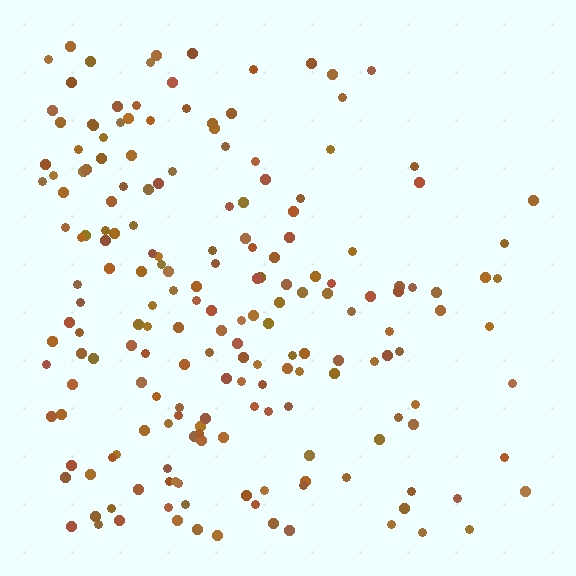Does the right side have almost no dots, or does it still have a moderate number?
Still a moderate number, just noticeably fewer than the left.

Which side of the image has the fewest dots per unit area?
The right.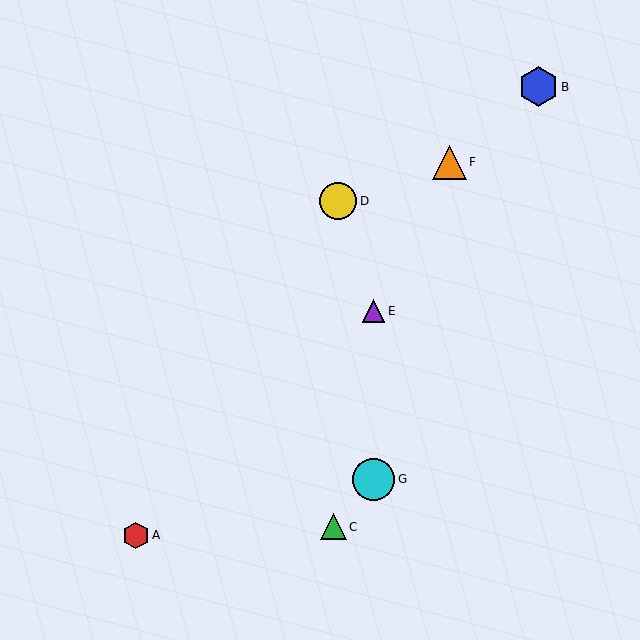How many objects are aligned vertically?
2 objects (E, G) are aligned vertically.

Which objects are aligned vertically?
Objects E, G are aligned vertically.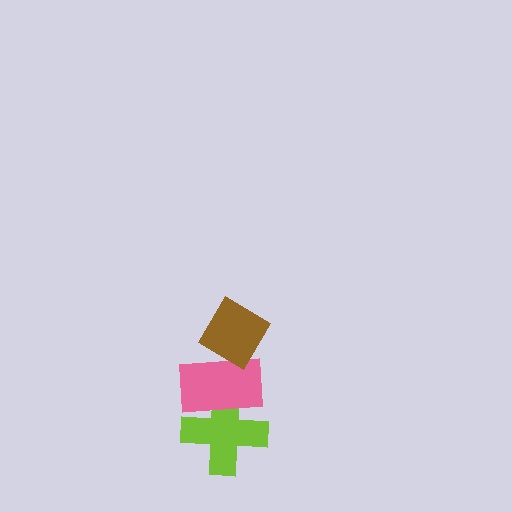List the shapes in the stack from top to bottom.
From top to bottom: the brown diamond, the pink rectangle, the lime cross.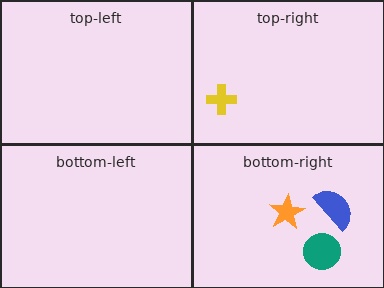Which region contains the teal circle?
The bottom-right region.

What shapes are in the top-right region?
The yellow cross.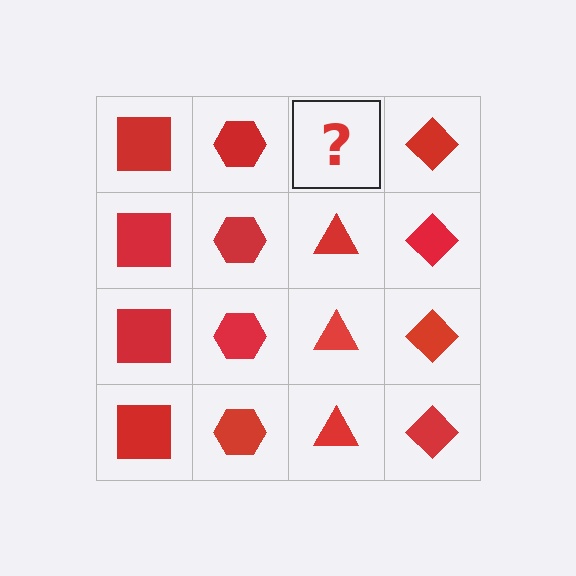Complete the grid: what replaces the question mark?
The question mark should be replaced with a red triangle.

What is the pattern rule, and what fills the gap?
The rule is that each column has a consistent shape. The gap should be filled with a red triangle.